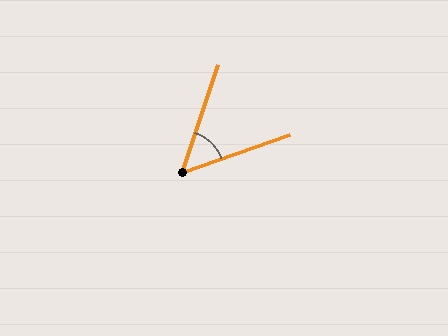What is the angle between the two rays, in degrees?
Approximately 52 degrees.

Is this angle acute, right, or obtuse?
It is acute.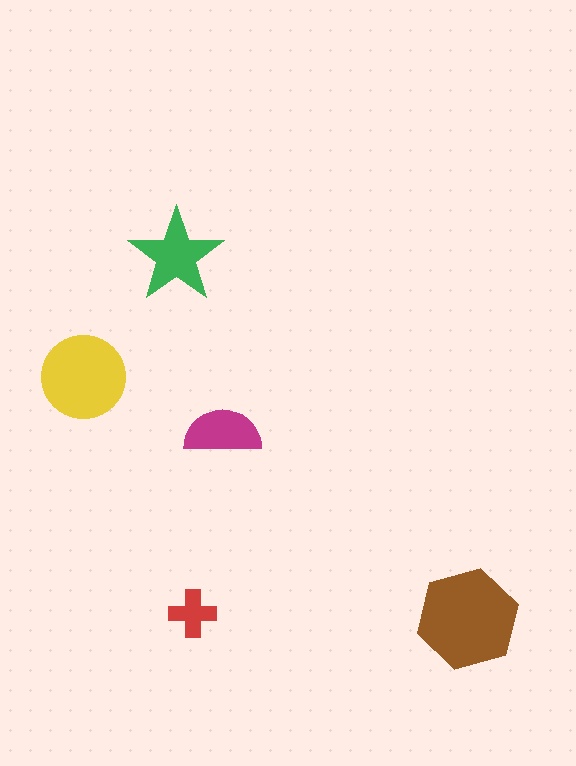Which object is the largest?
The brown hexagon.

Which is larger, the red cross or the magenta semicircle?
The magenta semicircle.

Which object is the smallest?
The red cross.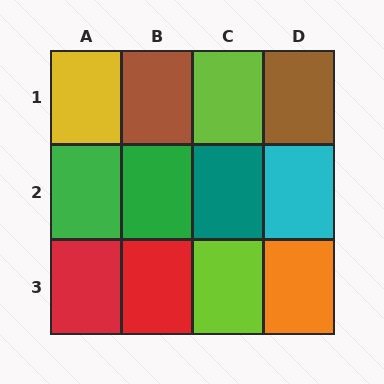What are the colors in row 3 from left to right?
Red, red, lime, orange.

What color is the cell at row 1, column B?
Brown.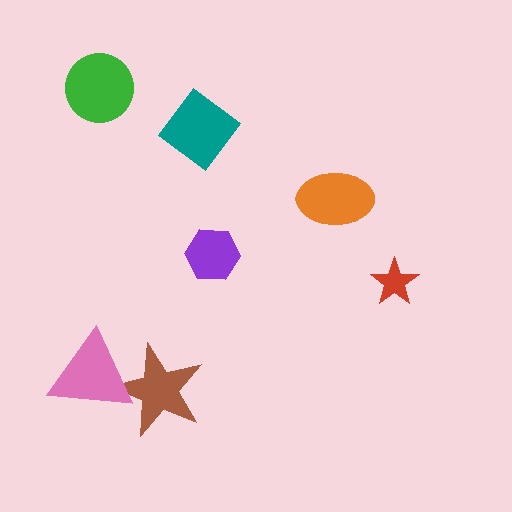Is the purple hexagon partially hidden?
No, no other shape covers it.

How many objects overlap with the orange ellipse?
0 objects overlap with the orange ellipse.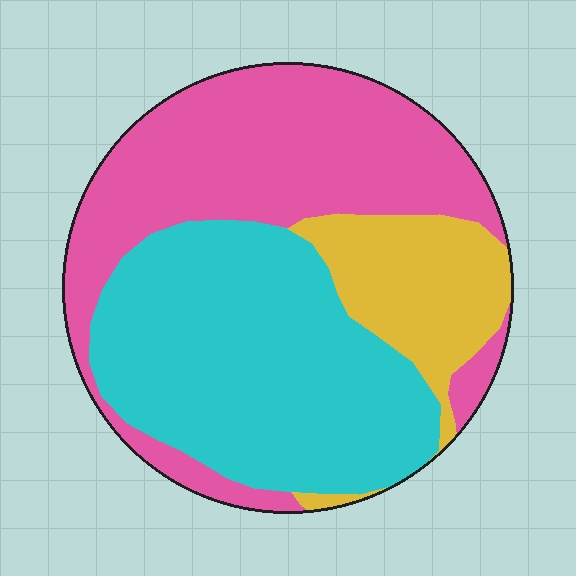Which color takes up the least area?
Yellow, at roughly 15%.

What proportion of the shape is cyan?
Cyan takes up between a quarter and a half of the shape.